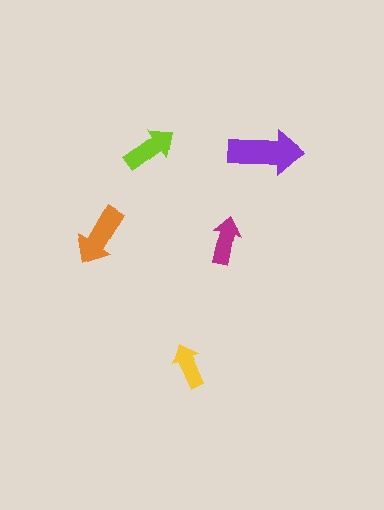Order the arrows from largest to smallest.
the purple one, the orange one, the lime one, the magenta one, the yellow one.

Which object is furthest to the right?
The purple arrow is rightmost.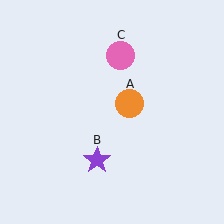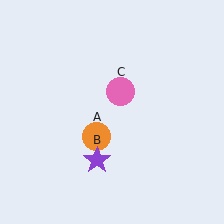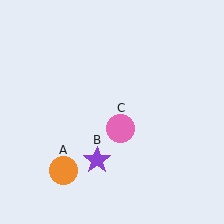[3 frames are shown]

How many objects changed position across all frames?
2 objects changed position: orange circle (object A), pink circle (object C).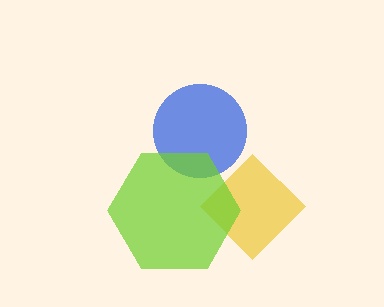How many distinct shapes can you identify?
There are 3 distinct shapes: a blue circle, a yellow diamond, a lime hexagon.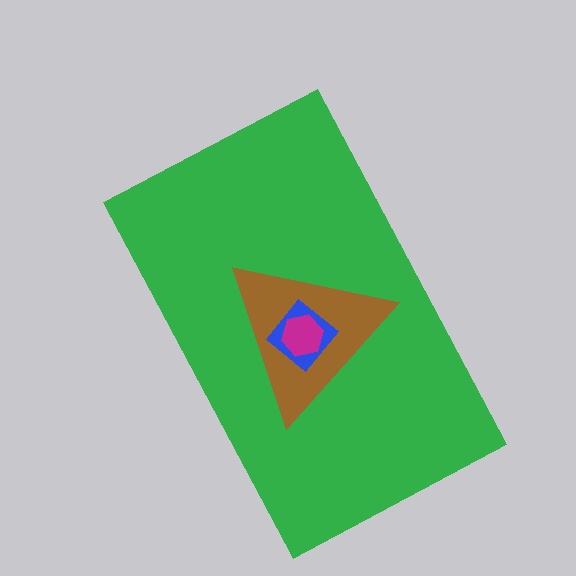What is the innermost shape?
The magenta hexagon.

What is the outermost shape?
The green rectangle.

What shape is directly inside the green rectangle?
The brown triangle.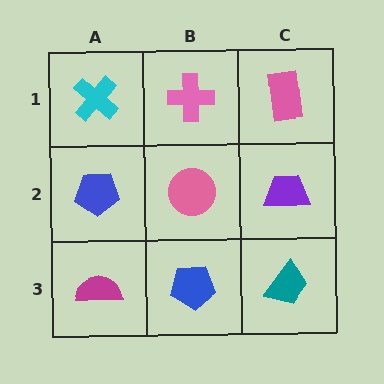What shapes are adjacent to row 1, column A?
A blue pentagon (row 2, column A), a pink cross (row 1, column B).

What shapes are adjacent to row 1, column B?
A pink circle (row 2, column B), a cyan cross (row 1, column A), a pink rectangle (row 1, column C).